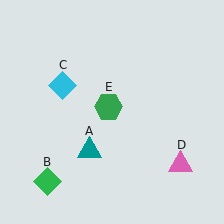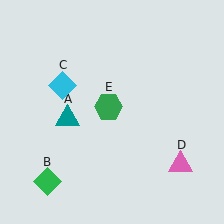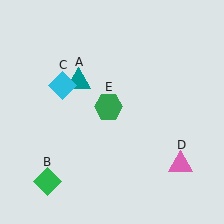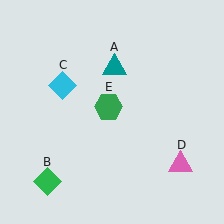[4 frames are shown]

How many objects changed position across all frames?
1 object changed position: teal triangle (object A).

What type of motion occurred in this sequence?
The teal triangle (object A) rotated clockwise around the center of the scene.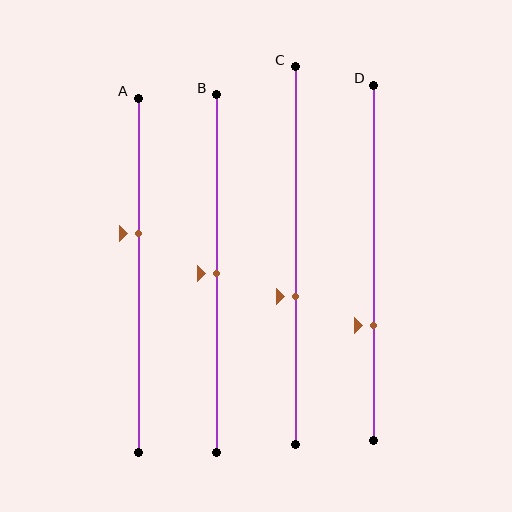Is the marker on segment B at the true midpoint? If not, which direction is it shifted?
Yes, the marker on segment B is at the true midpoint.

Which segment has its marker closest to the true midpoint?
Segment B has its marker closest to the true midpoint.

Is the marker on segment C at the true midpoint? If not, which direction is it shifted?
No, the marker on segment C is shifted downward by about 11% of the segment length.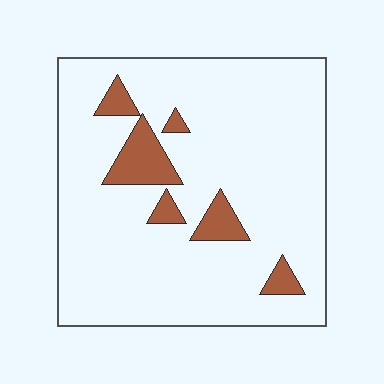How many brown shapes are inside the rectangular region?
6.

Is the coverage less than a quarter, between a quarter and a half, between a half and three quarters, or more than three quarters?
Less than a quarter.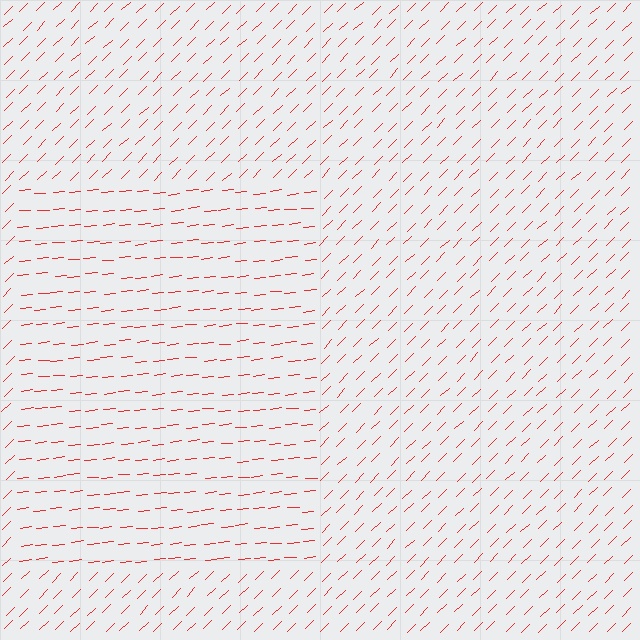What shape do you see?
I see a rectangle.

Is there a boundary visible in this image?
Yes, there is a texture boundary formed by a change in line orientation.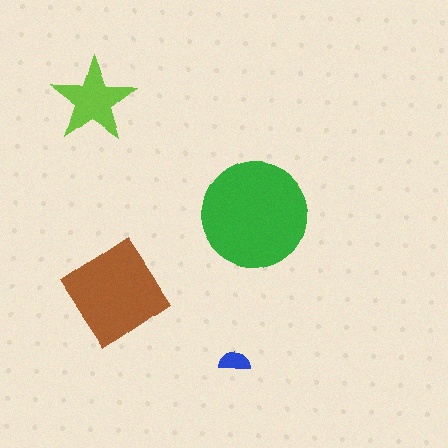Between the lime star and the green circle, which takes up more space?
The green circle.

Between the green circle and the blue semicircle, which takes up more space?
The green circle.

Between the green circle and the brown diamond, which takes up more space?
The green circle.